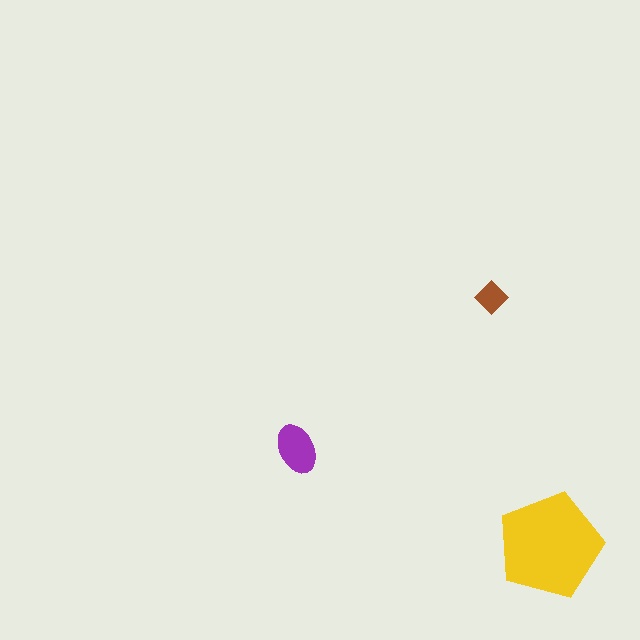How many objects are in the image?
There are 3 objects in the image.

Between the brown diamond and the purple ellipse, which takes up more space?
The purple ellipse.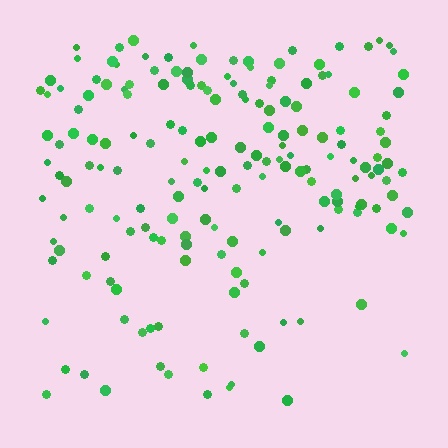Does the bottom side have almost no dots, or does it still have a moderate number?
Still a moderate number, just noticeably fewer than the top.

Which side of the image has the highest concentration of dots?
The top.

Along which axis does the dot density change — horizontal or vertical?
Vertical.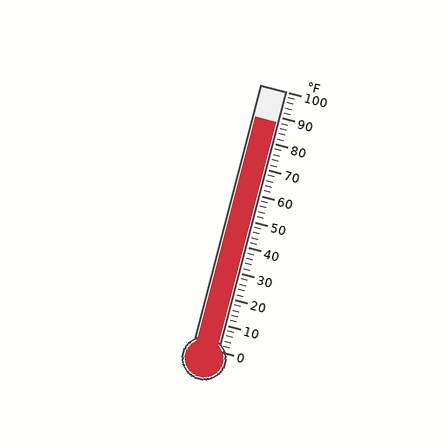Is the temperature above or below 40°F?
The temperature is above 40°F.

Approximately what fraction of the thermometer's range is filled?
The thermometer is filled to approximately 90% of its range.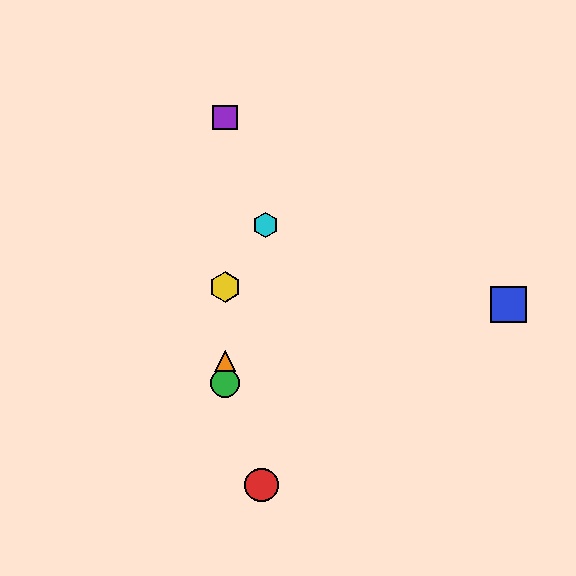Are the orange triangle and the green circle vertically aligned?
Yes, both are at x≈225.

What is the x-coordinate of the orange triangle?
The orange triangle is at x≈225.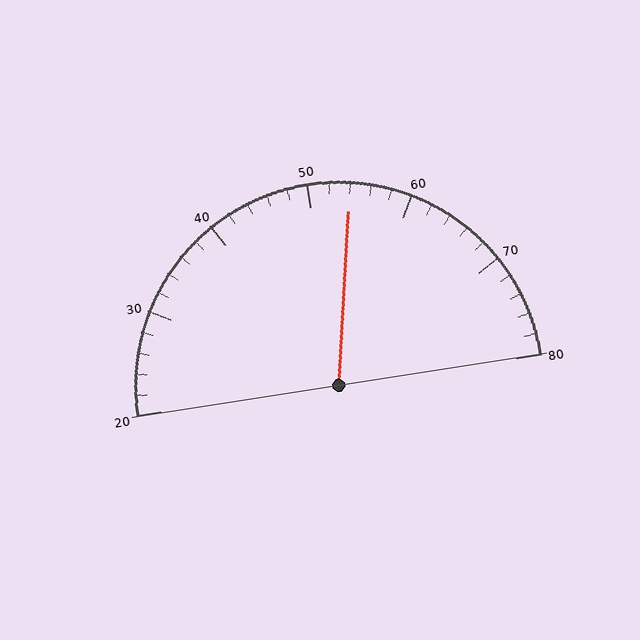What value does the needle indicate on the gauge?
The needle indicates approximately 54.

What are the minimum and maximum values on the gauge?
The gauge ranges from 20 to 80.